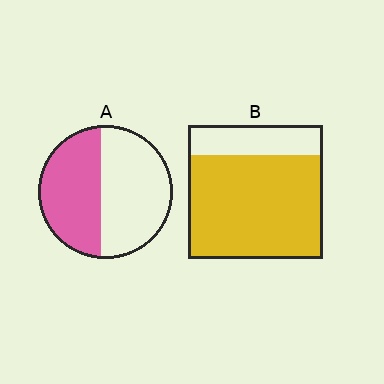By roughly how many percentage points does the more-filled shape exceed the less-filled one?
By roughly 30 percentage points (B over A).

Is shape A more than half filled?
No.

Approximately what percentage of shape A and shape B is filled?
A is approximately 45% and B is approximately 80%.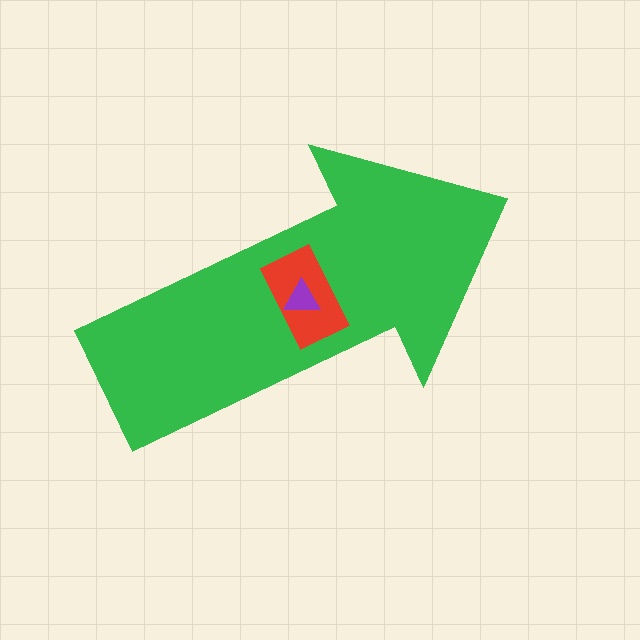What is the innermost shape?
The purple triangle.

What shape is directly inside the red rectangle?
The purple triangle.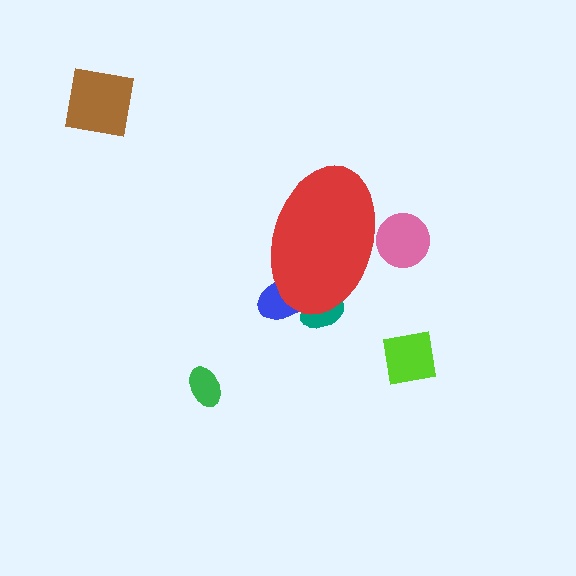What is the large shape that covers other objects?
A red ellipse.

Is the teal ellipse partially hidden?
Yes, the teal ellipse is partially hidden behind the red ellipse.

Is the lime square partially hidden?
No, the lime square is fully visible.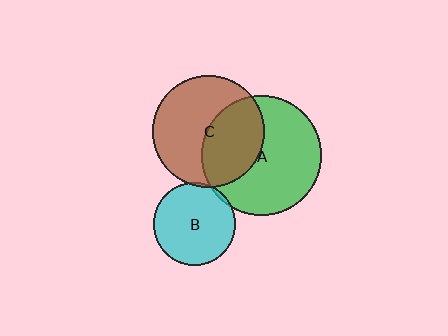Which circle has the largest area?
Circle A (green).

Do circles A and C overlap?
Yes.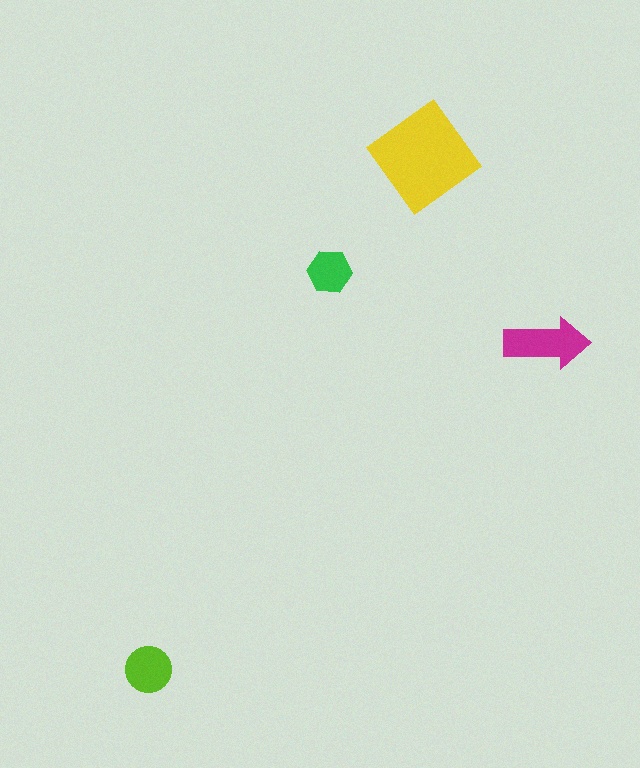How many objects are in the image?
There are 4 objects in the image.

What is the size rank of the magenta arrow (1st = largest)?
2nd.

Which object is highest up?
The yellow diamond is topmost.